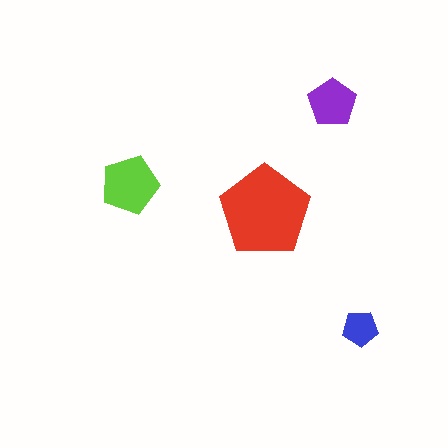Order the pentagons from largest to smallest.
the red one, the lime one, the purple one, the blue one.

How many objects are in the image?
There are 4 objects in the image.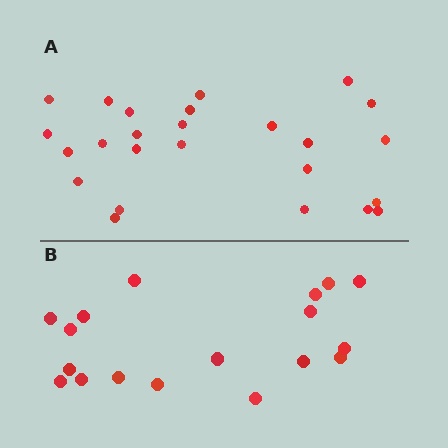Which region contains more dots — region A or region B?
Region A (the top region) has more dots.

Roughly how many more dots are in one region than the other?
Region A has roughly 8 or so more dots than region B.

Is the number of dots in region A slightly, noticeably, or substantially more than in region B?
Region A has noticeably more, but not dramatically so. The ratio is roughly 1.4 to 1.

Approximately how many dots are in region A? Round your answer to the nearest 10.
About 20 dots. (The exact count is 25, which rounds to 20.)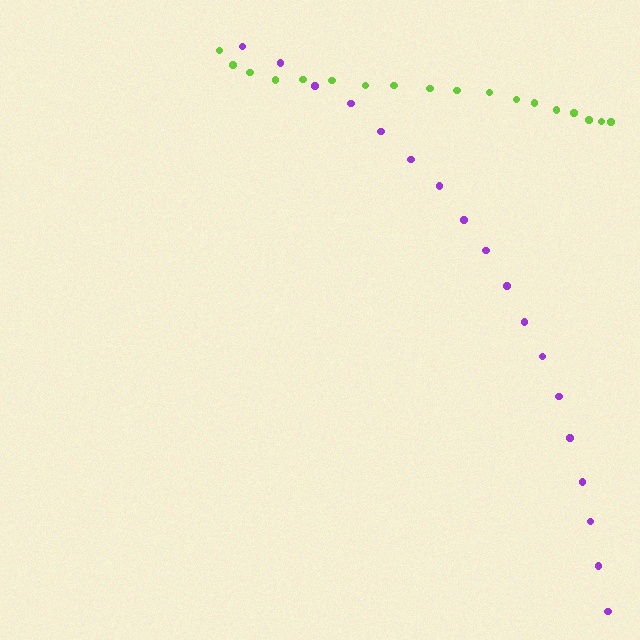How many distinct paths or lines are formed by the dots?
There are 2 distinct paths.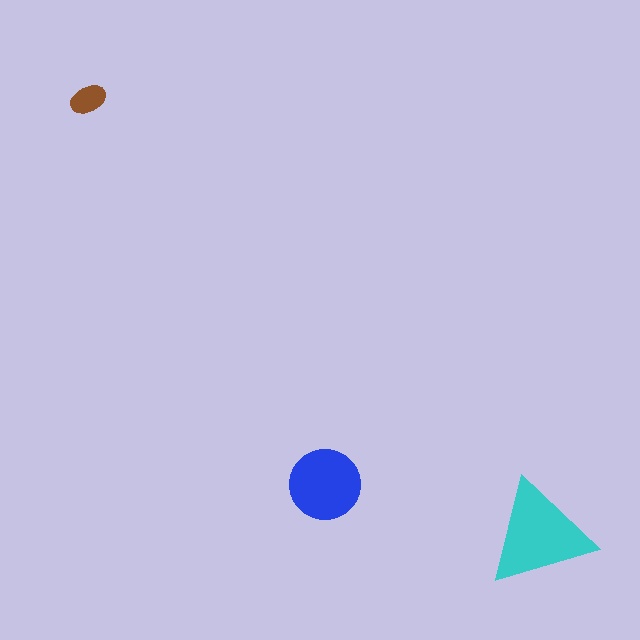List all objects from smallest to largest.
The brown ellipse, the blue circle, the cyan triangle.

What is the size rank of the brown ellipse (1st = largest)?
3rd.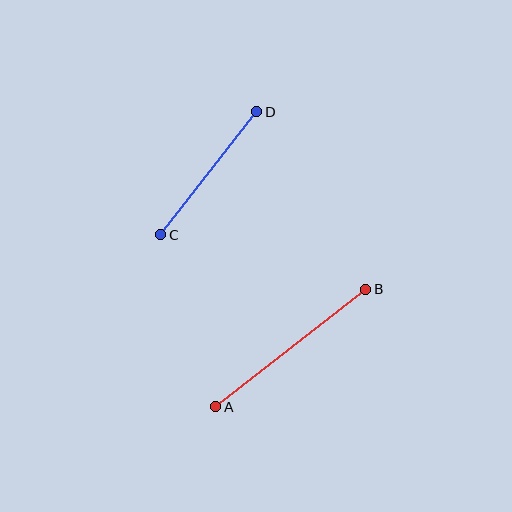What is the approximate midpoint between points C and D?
The midpoint is at approximately (209, 173) pixels.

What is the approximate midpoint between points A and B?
The midpoint is at approximately (291, 348) pixels.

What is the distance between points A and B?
The distance is approximately 191 pixels.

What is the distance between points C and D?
The distance is approximately 156 pixels.